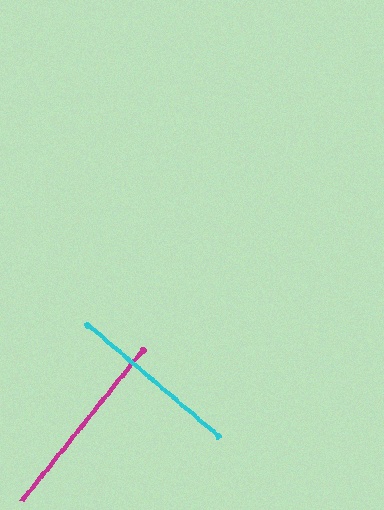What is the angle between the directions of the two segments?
Approximately 88 degrees.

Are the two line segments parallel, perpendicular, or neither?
Perpendicular — they meet at approximately 88°.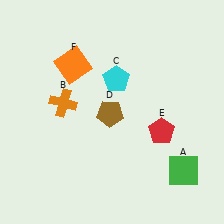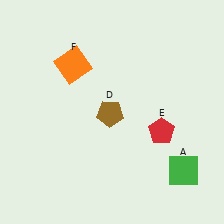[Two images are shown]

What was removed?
The orange cross (B), the cyan pentagon (C) were removed in Image 2.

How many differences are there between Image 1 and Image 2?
There are 2 differences between the two images.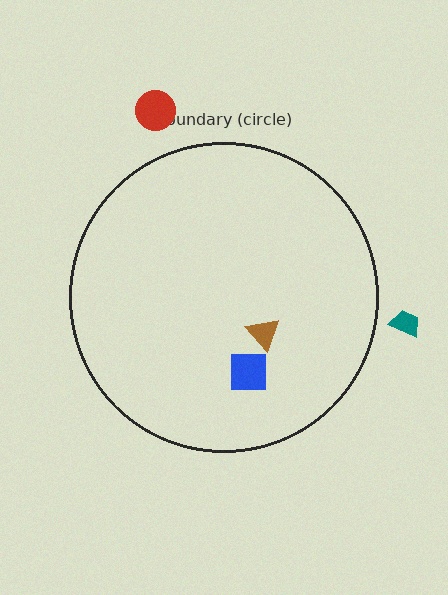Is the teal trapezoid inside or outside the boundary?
Outside.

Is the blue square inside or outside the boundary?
Inside.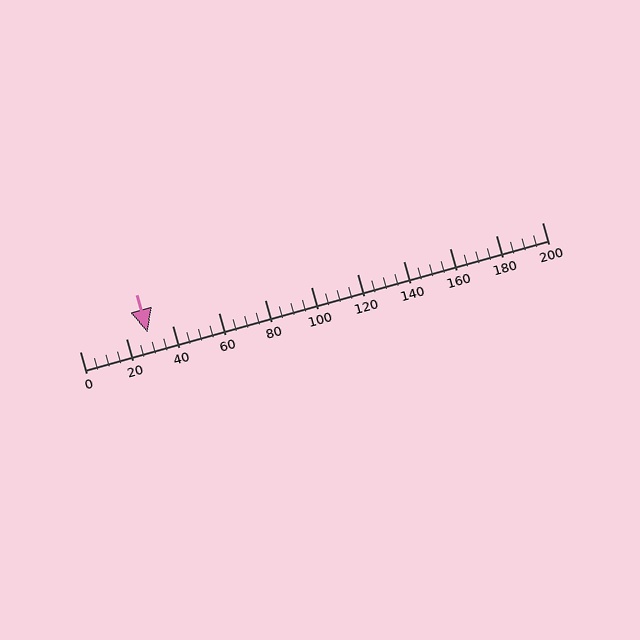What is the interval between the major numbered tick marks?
The major tick marks are spaced 20 units apart.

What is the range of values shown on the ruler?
The ruler shows values from 0 to 200.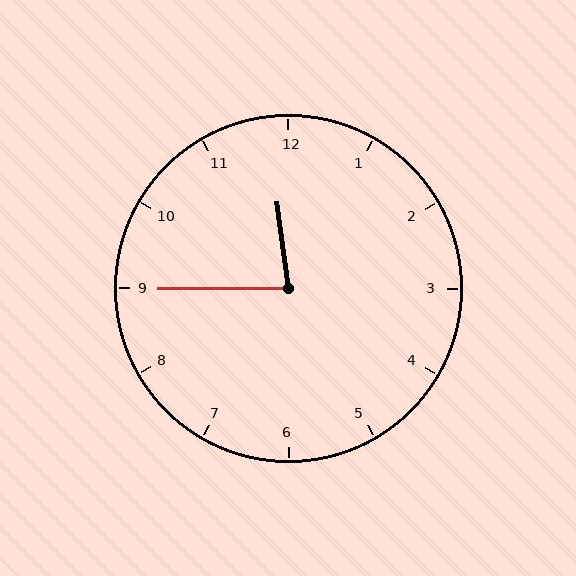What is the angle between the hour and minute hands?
Approximately 82 degrees.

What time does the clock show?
11:45.